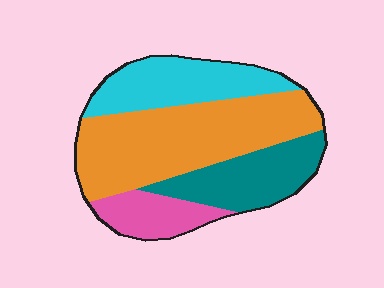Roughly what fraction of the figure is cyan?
Cyan takes up about one fifth (1/5) of the figure.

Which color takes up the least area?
Pink, at roughly 15%.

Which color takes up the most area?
Orange, at roughly 45%.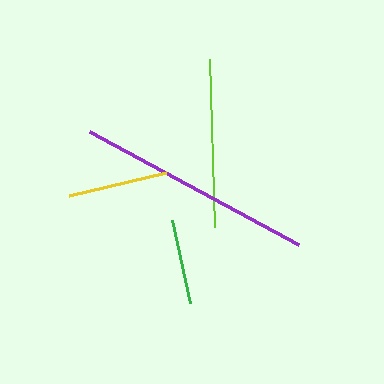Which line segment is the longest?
The purple line is the longest at approximately 238 pixels.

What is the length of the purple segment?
The purple segment is approximately 238 pixels long.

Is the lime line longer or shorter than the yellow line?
The lime line is longer than the yellow line.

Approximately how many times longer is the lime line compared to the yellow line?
The lime line is approximately 1.7 times the length of the yellow line.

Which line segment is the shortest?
The green line is the shortest at approximately 85 pixels.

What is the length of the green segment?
The green segment is approximately 85 pixels long.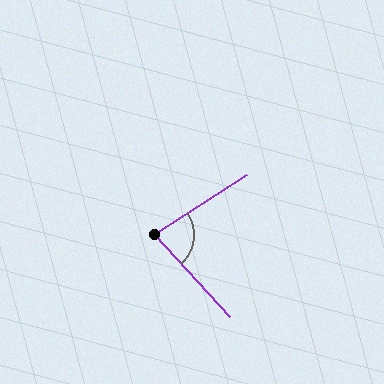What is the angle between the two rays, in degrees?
Approximately 81 degrees.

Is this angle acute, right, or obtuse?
It is acute.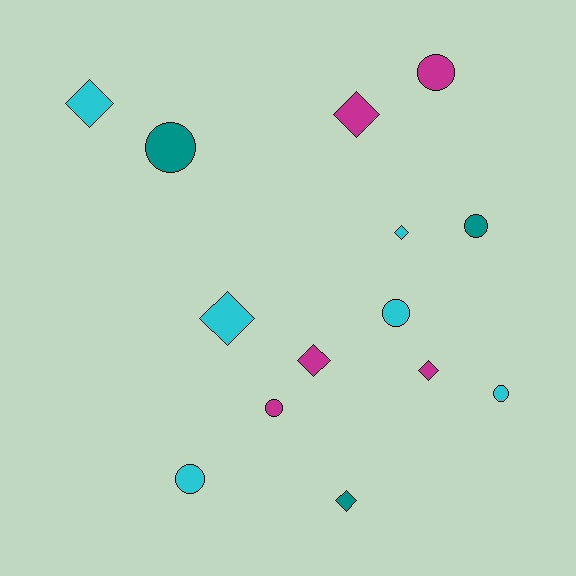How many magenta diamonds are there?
There are 3 magenta diamonds.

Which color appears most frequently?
Cyan, with 6 objects.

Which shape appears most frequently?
Circle, with 7 objects.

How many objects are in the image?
There are 14 objects.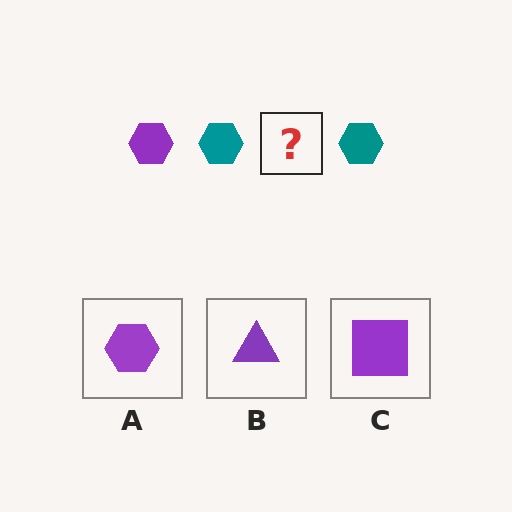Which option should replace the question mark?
Option A.